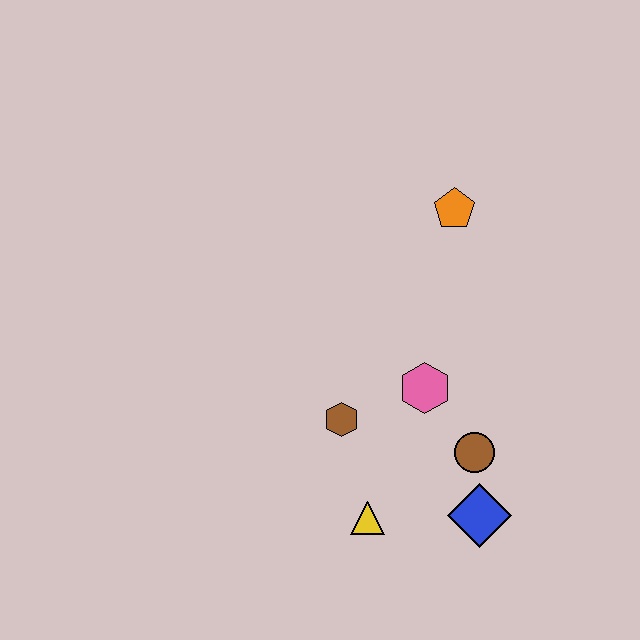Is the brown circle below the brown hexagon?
Yes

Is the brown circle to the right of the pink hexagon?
Yes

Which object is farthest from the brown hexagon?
The orange pentagon is farthest from the brown hexagon.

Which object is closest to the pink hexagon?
The brown circle is closest to the pink hexagon.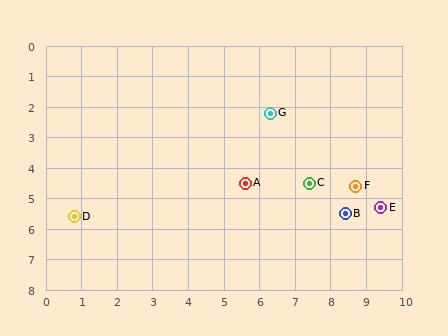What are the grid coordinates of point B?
Point B is at approximately (8.4, 5.5).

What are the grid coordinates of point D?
Point D is at approximately (0.8, 5.6).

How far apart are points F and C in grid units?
Points F and C are about 1.3 grid units apart.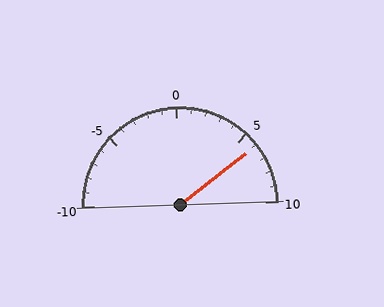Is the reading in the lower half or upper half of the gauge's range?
The reading is in the upper half of the range (-10 to 10).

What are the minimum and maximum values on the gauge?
The gauge ranges from -10 to 10.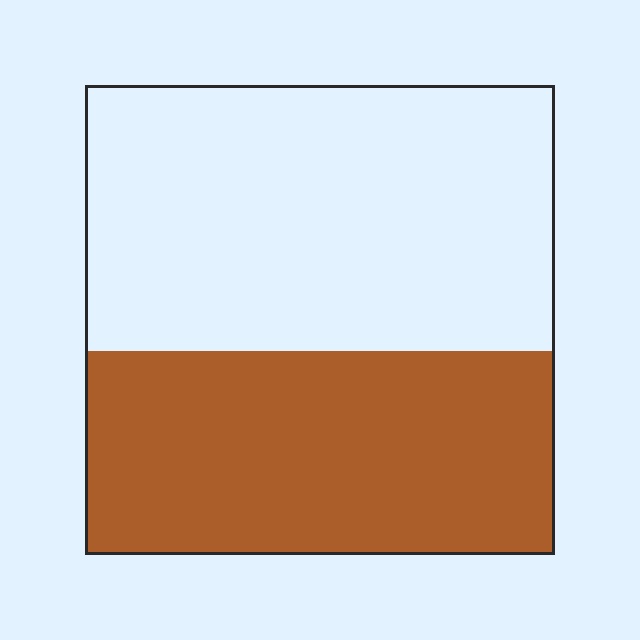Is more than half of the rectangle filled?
No.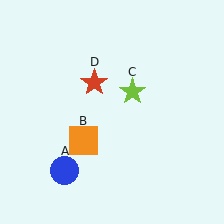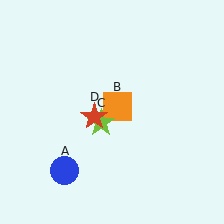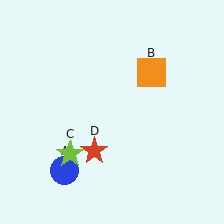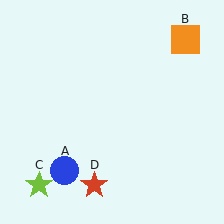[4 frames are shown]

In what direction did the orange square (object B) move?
The orange square (object B) moved up and to the right.